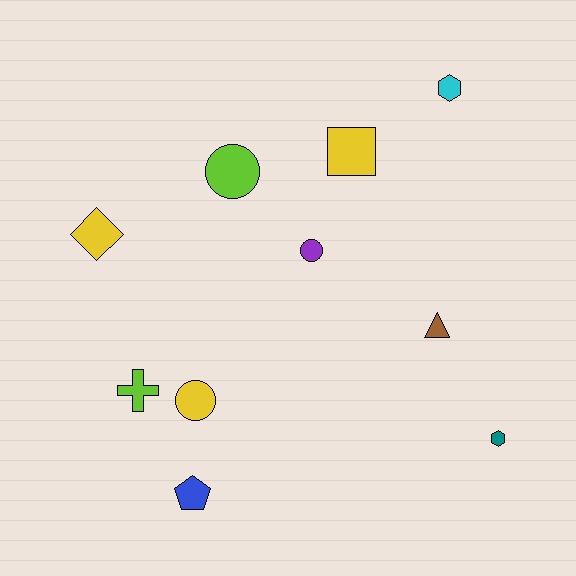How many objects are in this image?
There are 10 objects.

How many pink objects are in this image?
There are no pink objects.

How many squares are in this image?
There is 1 square.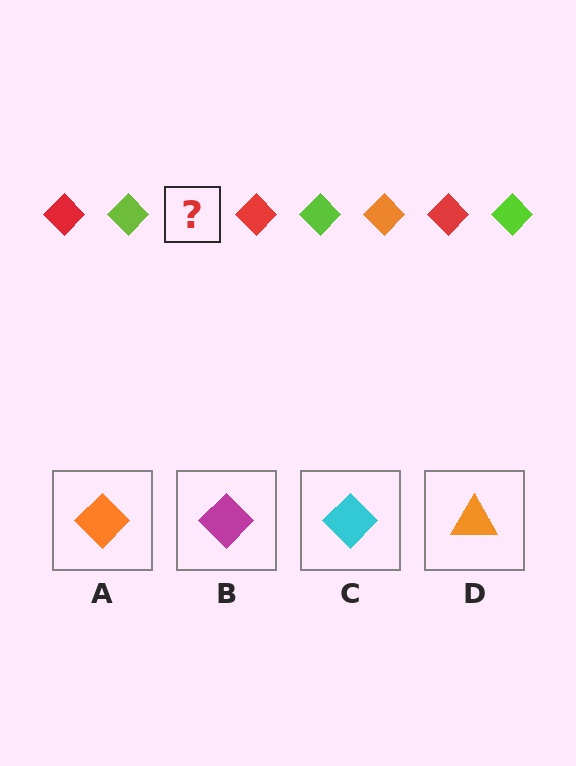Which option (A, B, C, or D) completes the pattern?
A.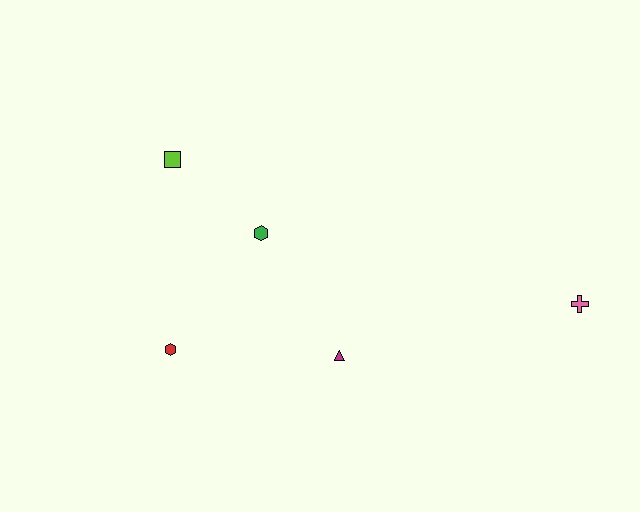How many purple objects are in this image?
There are no purple objects.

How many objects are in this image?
There are 5 objects.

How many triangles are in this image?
There is 1 triangle.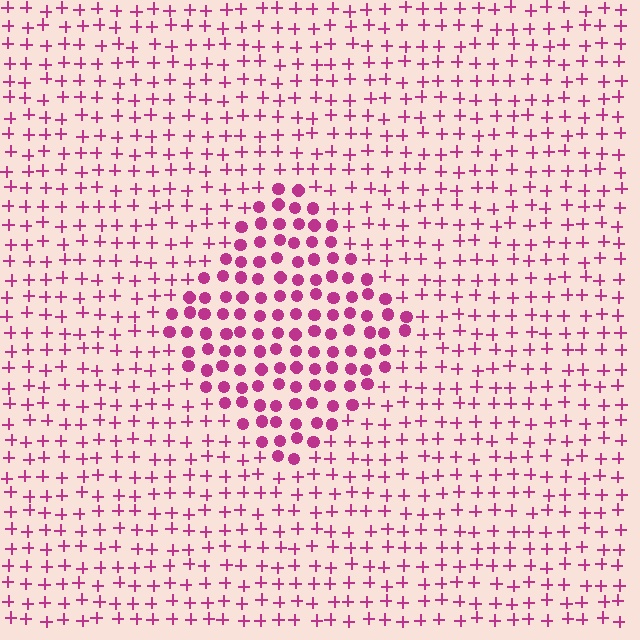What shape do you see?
I see a diamond.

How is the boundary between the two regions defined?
The boundary is defined by a change in element shape: circles inside vs. plus signs outside. All elements share the same color and spacing.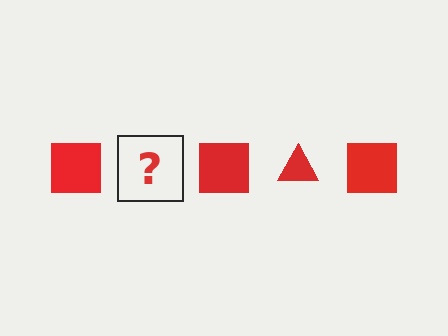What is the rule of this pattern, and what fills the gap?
The rule is that the pattern cycles through square, triangle shapes in red. The gap should be filled with a red triangle.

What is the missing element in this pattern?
The missing element is a red triangle.